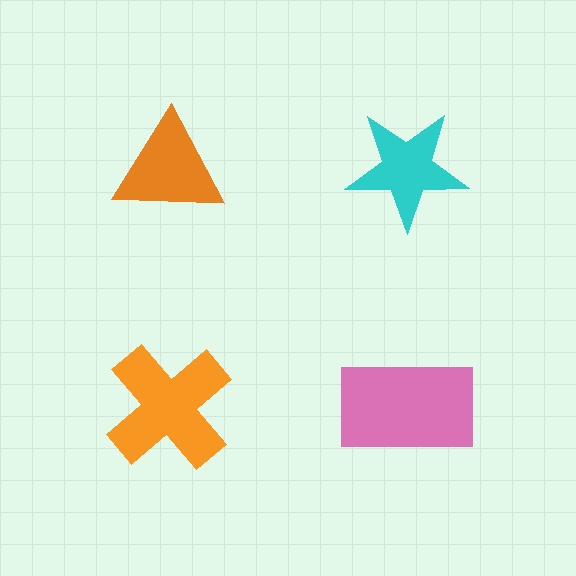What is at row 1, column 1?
An orange triangle.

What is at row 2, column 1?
An orange cross.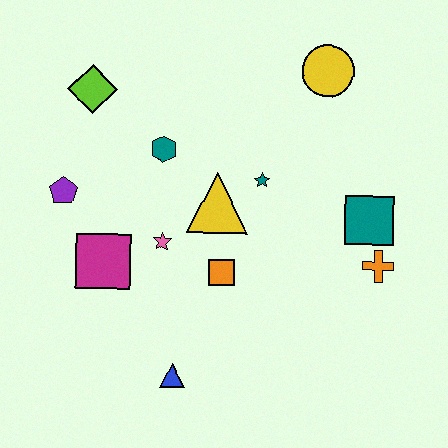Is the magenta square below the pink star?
Yes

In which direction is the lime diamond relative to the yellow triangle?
The lime diamond is to the left of the yellow triangle.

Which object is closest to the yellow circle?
The teal star is closest to the yellow circle.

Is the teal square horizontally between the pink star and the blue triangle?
No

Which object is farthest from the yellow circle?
The blue triangle is farthest from the yellow circle.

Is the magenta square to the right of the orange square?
No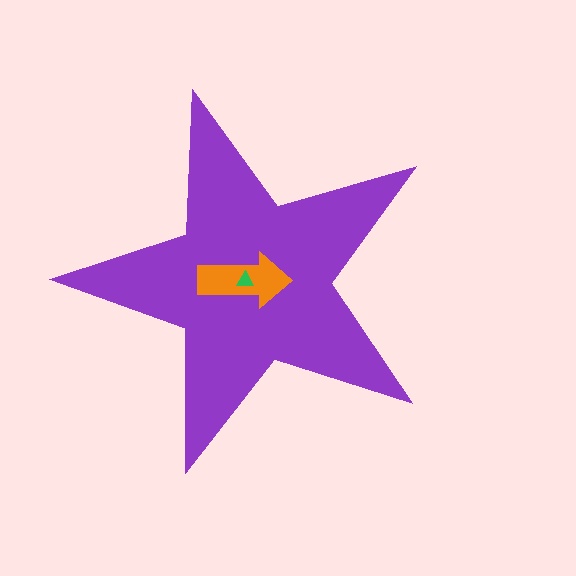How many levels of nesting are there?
3.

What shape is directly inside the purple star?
The orange arrow.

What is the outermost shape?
The purple star.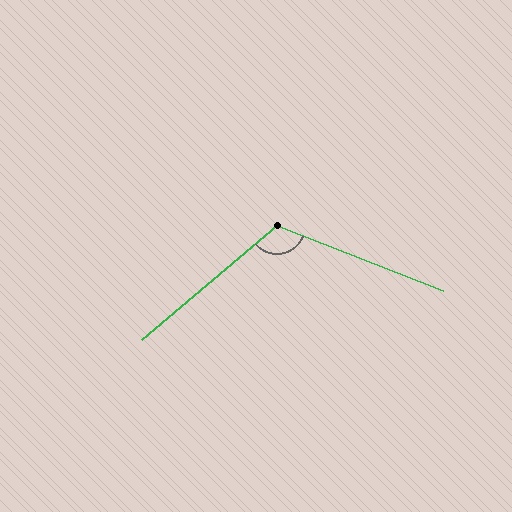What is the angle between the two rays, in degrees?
Approximately 119 degrees.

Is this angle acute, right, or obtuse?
It is obtuse.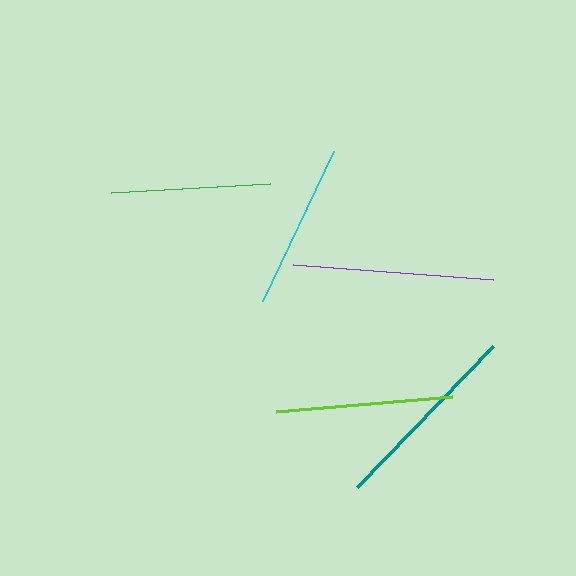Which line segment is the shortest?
The green line is the shortest at approximately 159 pixels.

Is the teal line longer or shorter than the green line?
The teal line is longer than the green line.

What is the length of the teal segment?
The teal segment is approximately 195 pixels long.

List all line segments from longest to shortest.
From longest to shortest: purple, teal, lime, cyan, green.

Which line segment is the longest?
The purple line is the longest at approximately 201 pixels.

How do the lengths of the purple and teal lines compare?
The purple and teal lines are approximately the same length.